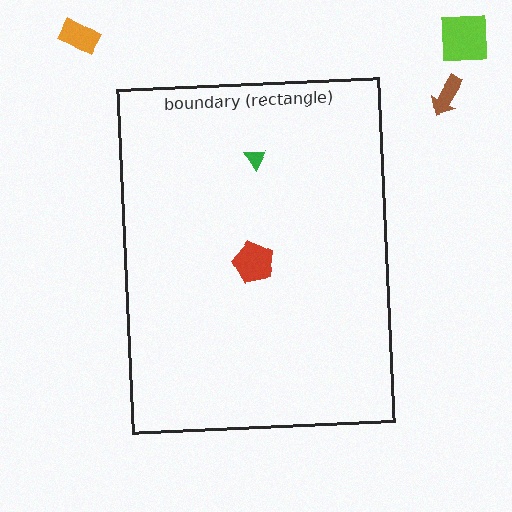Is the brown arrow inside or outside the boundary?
Outside.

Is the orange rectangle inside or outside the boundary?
Outside.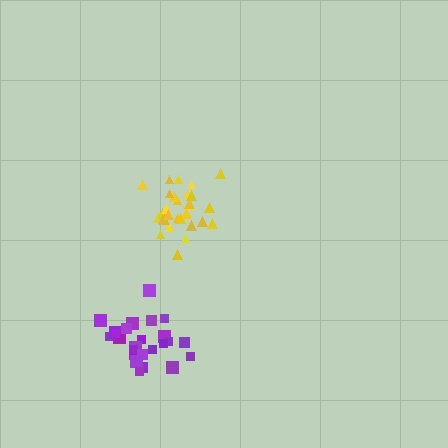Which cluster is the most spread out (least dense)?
Purple.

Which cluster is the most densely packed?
Yellow.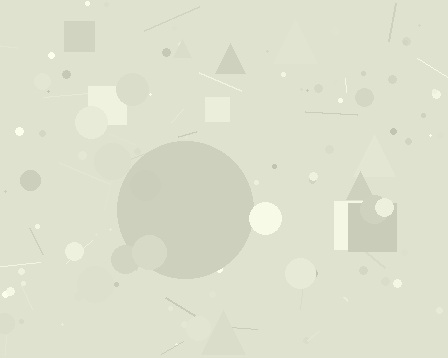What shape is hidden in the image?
A circle is hidden in the image.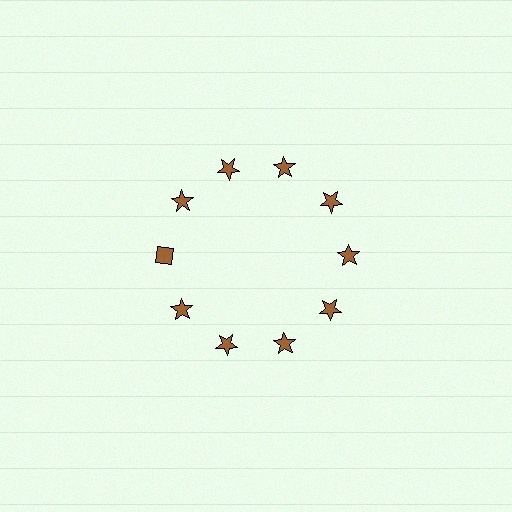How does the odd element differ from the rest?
It has a different shape: diamond instead of star.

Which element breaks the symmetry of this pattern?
The brown diamond at roughly the 9 o'clock position breaks the symmetry. All other shapes are brown stars.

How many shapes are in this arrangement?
There are 10 shapes arranged in a ring pattern.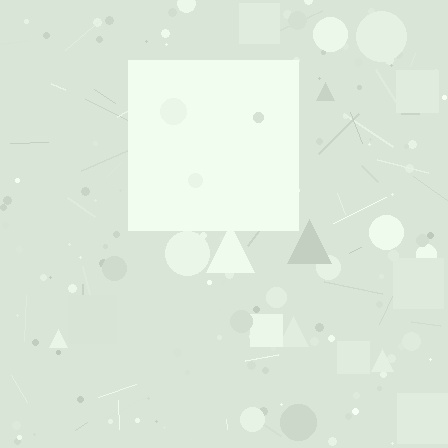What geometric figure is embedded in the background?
A square is embedded in the background.